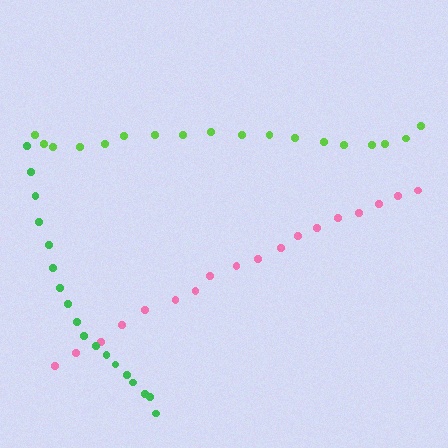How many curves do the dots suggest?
There are 3 distinct paths.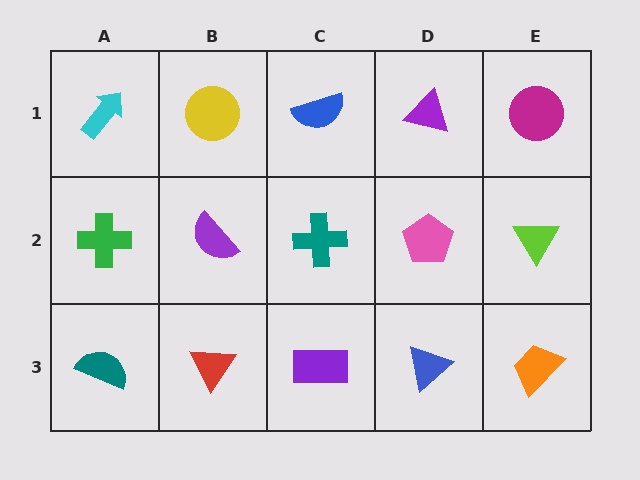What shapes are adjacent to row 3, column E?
A lime triangle (row 2, column E), a blue triangle (row 3, column D).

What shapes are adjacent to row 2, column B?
A yellow circle (row 1, column B), a red triangle (row 3, column B), a green cross (row 2, column A), a teal cross (row 2, column C).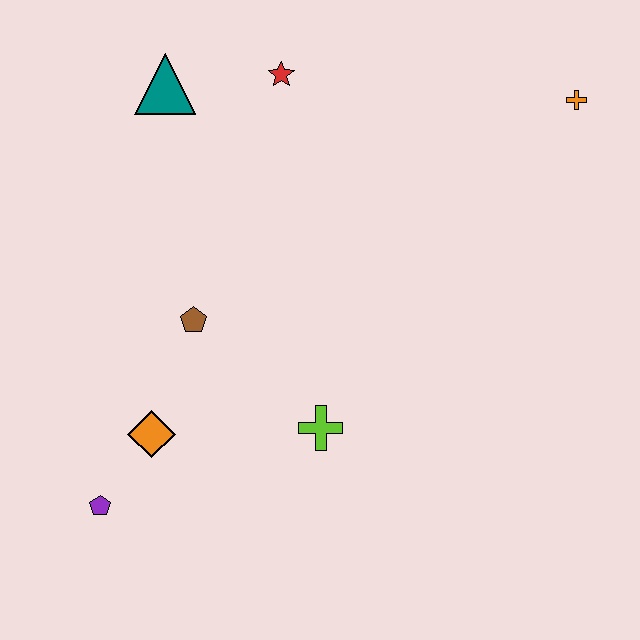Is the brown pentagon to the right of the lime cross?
No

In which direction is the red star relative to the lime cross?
The red star is above the lime cross.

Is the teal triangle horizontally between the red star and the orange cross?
No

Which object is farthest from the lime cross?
The orange cross is farthest from the lime cross.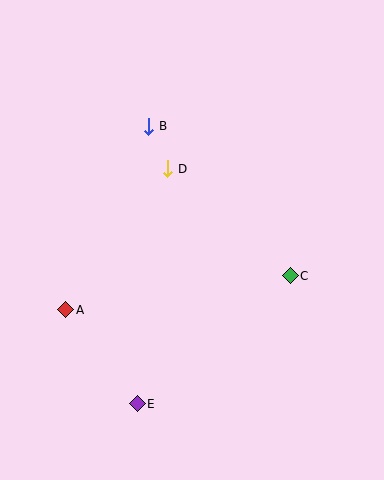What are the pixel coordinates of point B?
Point B is at (149, 126).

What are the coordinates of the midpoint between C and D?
The midpoint between C and D is at (229, 222).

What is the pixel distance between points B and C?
The distance between B and C is 206 pixels.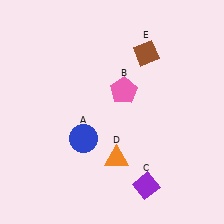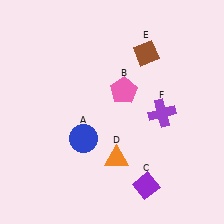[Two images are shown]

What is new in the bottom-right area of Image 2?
A purple cross (F) was added in the bottom-right area of Image 2.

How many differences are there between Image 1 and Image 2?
There is 1 difference between the two images.